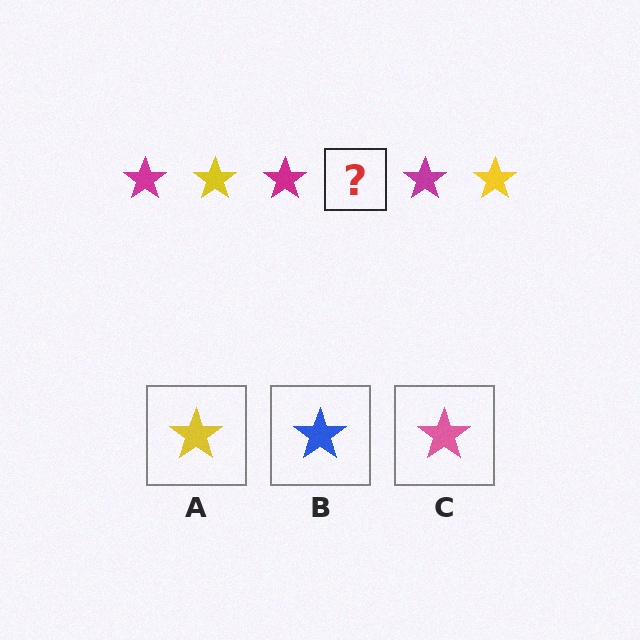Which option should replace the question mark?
Option A.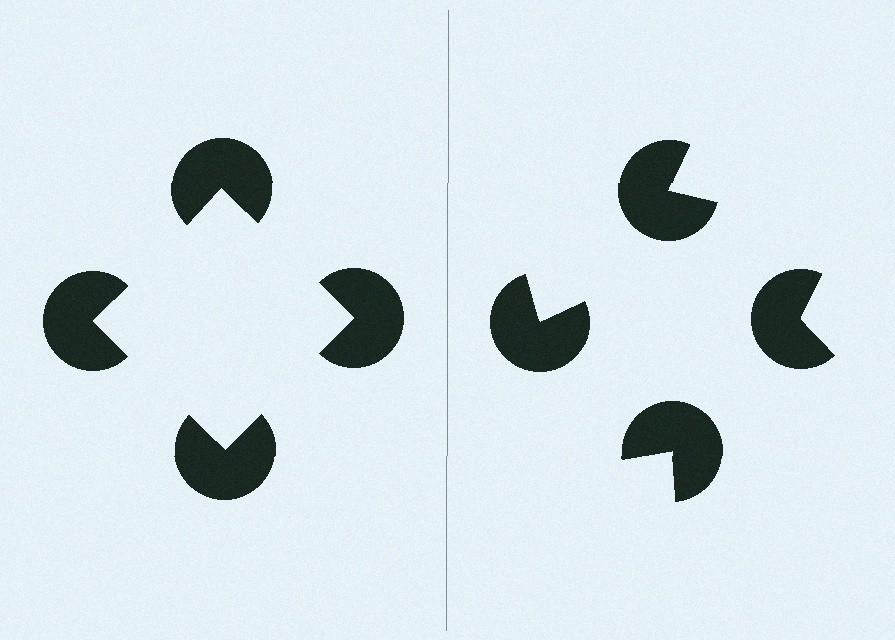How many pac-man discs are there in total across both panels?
8 — 4 on each side.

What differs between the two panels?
The pac-man discs are positioned identically on both sides; only the wedge orientations differ. On the left they align to a square; on the right they are misaligned.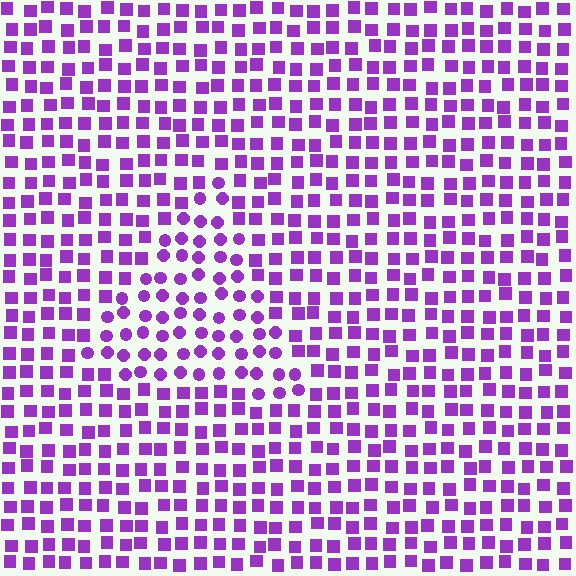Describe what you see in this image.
The image is filled with small purple elements arranged in a uniform grid. A triangle-shaped region contains circles, while the surrounding area contains squares. The boundary is defined purely by the change in element shape.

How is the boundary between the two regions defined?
The boundary is defined by a change in element shape: circles inside vs. squares outside. All elements share the same color and spacing.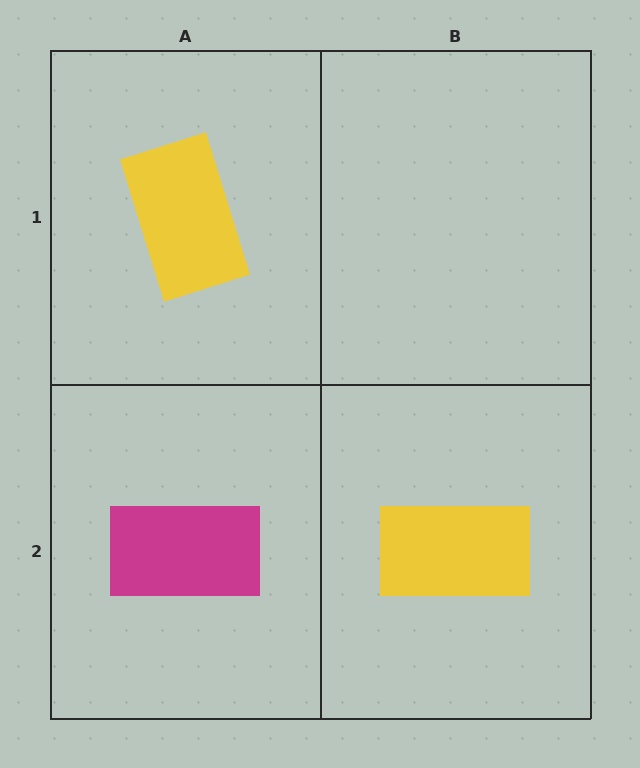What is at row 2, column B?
A yellow rectangle.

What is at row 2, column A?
A magenta rectangle.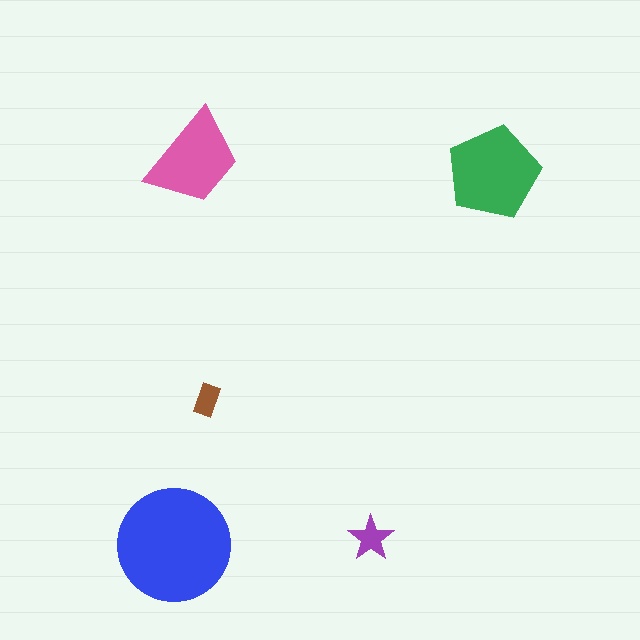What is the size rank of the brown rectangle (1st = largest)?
5th.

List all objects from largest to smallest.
The blue circle, the green pentagon, the pink trapezoid, the purple star, the brown rectangle.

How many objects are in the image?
There are 5 objects in the image.